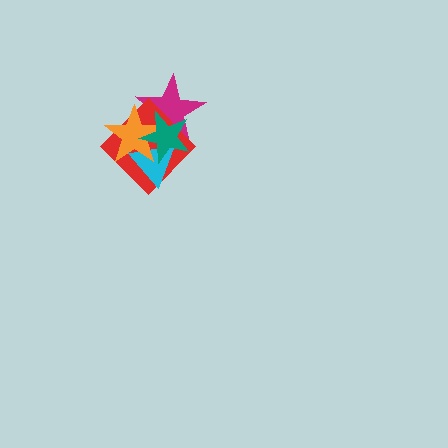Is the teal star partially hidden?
No, no other shape covers it.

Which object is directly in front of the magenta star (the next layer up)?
The red diamond is directly in front of the magenta star.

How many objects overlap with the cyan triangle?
4 objects overlap with the cyan triangle.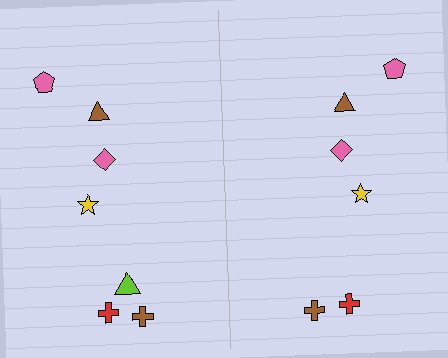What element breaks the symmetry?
A lime triangle is missing from the right side.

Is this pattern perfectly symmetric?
No, the pattern is not perfectly symmetric. A lime triangle is missing from the right side.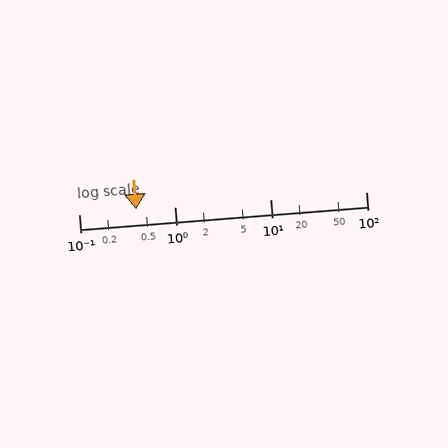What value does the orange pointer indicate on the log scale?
The pointer indicates approximately 0.4.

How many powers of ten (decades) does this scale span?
The scale spans 3 decades, from 0.1 to 100.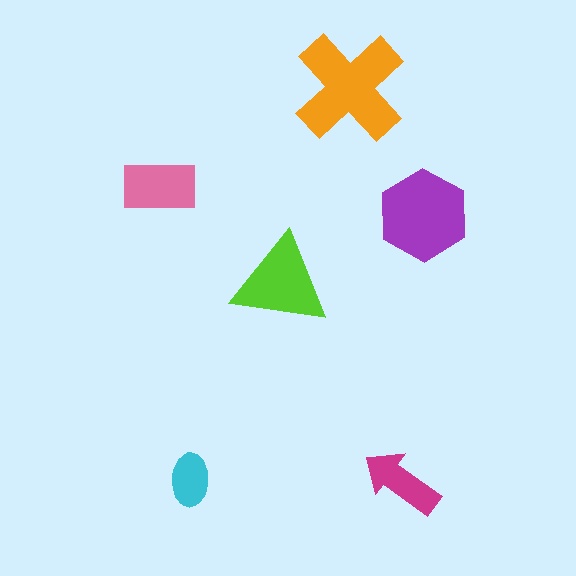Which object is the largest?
The orange cross.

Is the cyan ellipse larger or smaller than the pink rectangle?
Smaller.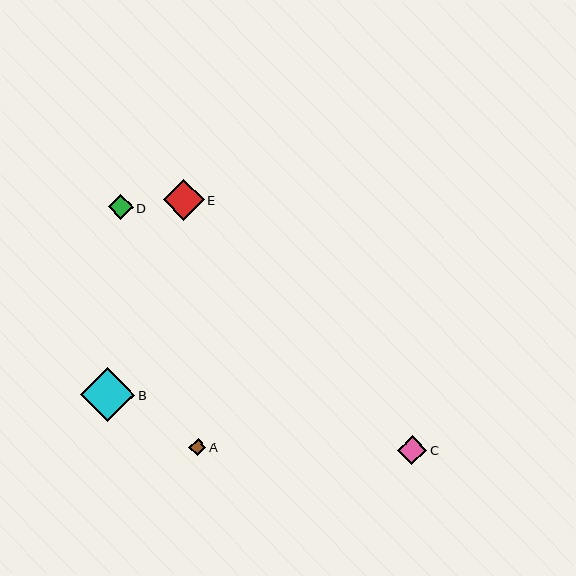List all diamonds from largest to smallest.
From largest to smallest: B, E, C, D, A.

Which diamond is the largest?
Diamond B is the largest with a size of approximately 55 pixels.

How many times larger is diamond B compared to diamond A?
Diamond B is approximately 3.2 times the size of diamond A.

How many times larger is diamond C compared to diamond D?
Diamond C is approximately 1.1 times the size of diamond D.